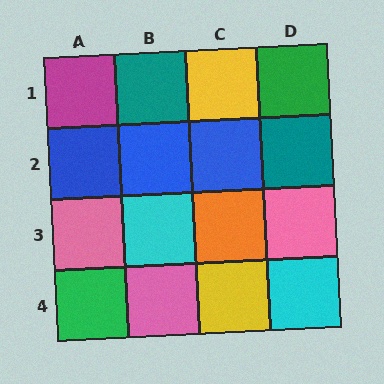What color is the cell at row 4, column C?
Yellow.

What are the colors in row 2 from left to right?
Blue, blue, blue, teal.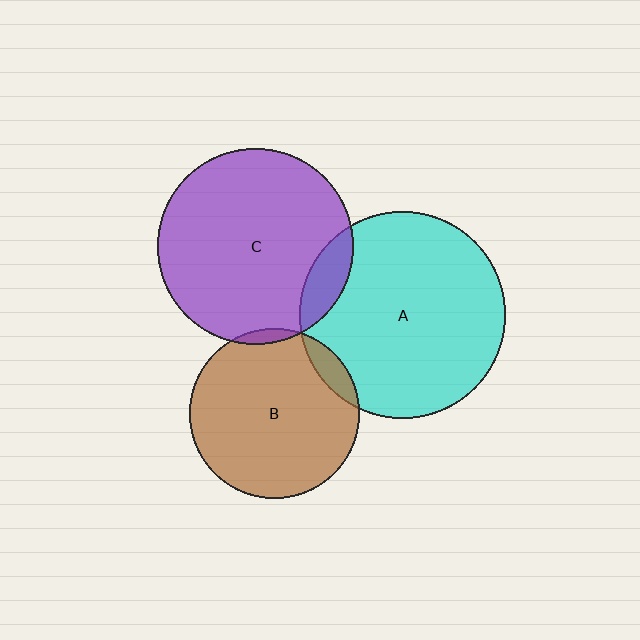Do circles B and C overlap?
Yes.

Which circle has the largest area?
Circle A (cyan).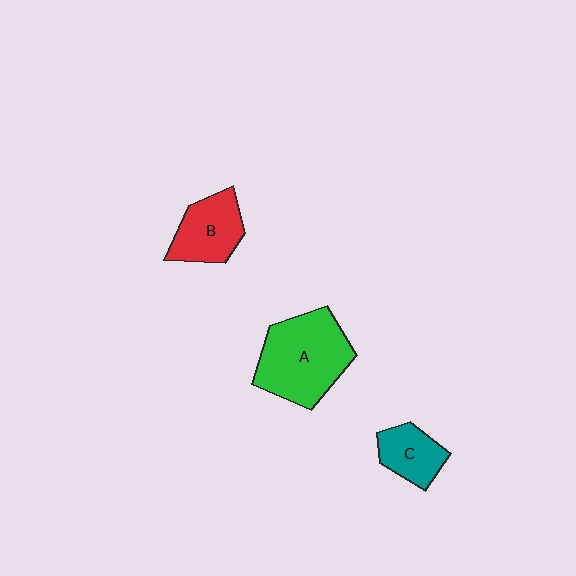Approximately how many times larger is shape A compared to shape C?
Approximately 2.2 times.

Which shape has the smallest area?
Shape C (teal).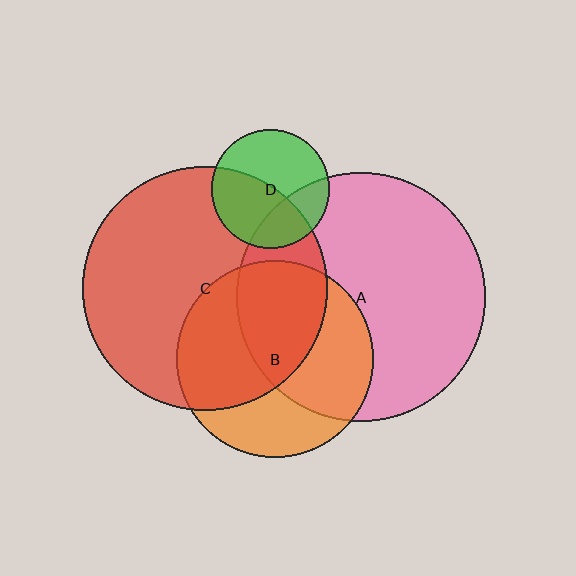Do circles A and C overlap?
Yes.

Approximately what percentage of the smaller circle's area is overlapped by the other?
Approximately 25%.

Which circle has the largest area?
Circle A (pink).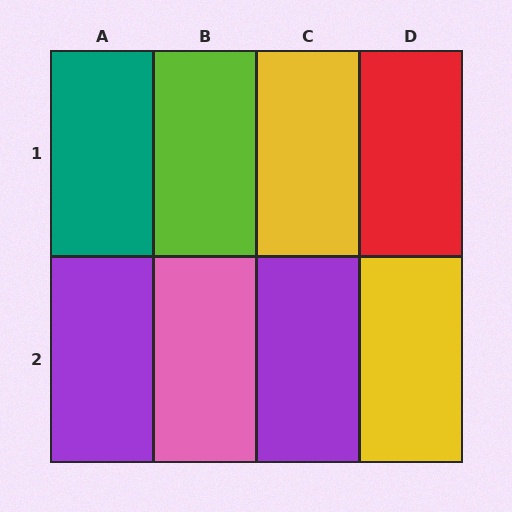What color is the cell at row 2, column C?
Purple.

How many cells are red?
1 cell is red.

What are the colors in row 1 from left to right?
Teal, lime, yellow, red.